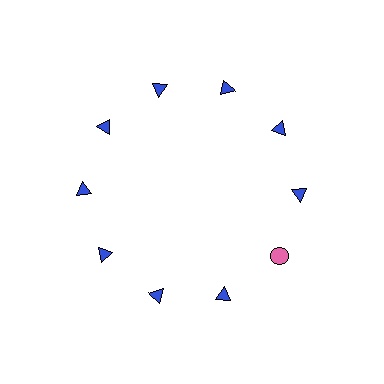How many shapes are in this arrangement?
There are 10 shapes arranged in a ring pattern.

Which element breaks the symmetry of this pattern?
The pink circle at roughly the 4 o'clock position breaks the symmetry. All other shapes are blue triangles.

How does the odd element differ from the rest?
It differs in both color (pink instead of blue) and shape (circle instead of triangle).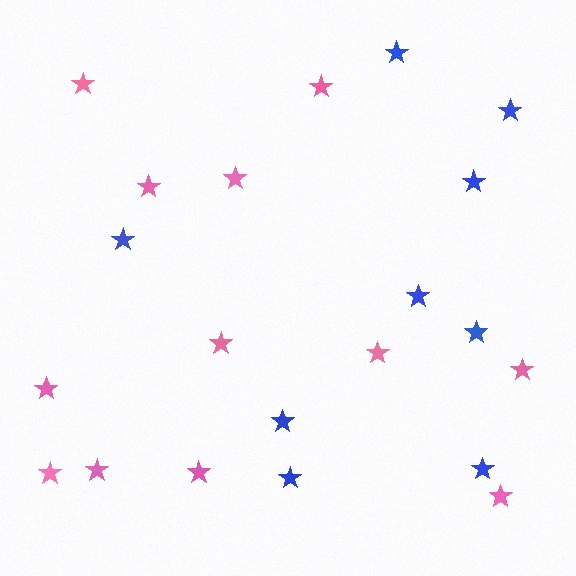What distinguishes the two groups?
There are 2 groups: one group of blue stars (9) and one group of pink stars (12).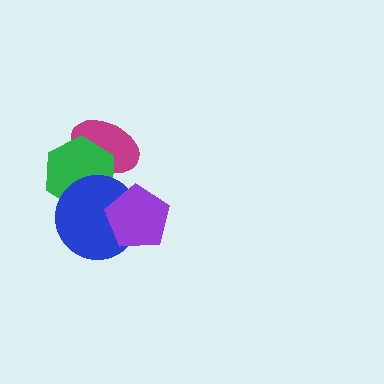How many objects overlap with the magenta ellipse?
1 object overlaps with the magenta ellipse.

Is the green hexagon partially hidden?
Yes, it is partially covered by another shape.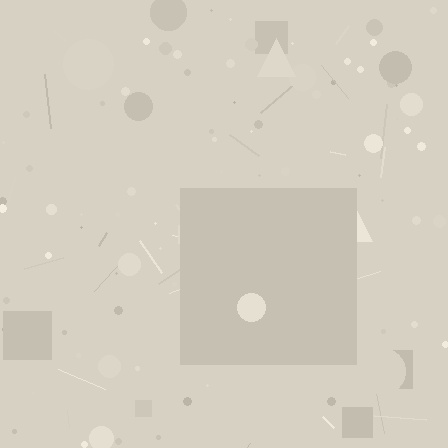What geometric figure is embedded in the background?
A square is embedded in the background.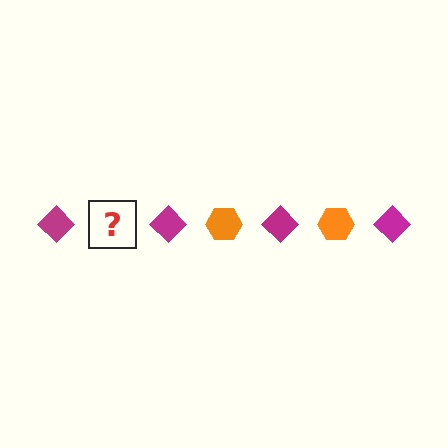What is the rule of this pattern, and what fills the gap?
The rule is that the pattern alternates between magenta diamond and orange hexagon. The gap should be filled with an orange hexagon.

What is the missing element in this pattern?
The missing element is an orange hexagon.